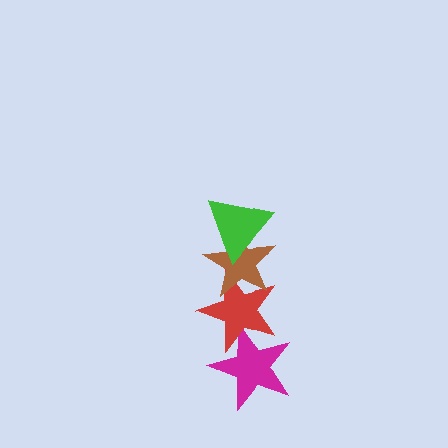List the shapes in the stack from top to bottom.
From top to bottom: the green triangle, the brown star, the red star, the magenta star.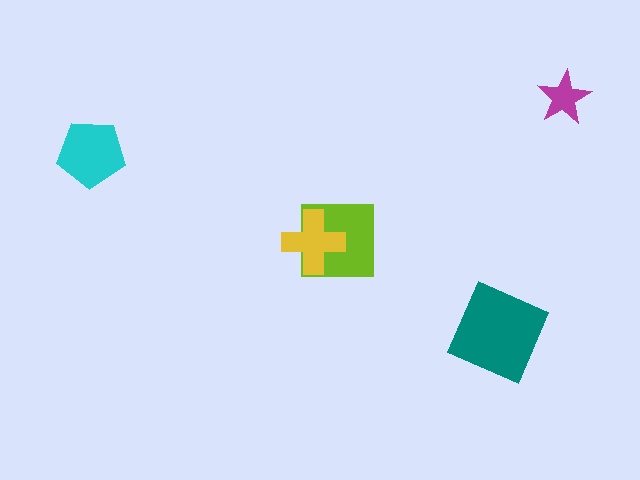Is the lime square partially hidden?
Yes, it is partially covered by another shape.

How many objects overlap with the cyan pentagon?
0 objects overlap with the cyan pentagon.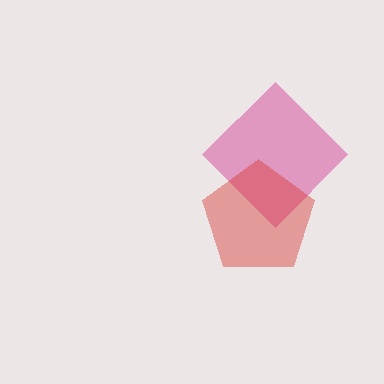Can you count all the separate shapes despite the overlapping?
Yes, there are 2 separate shapes.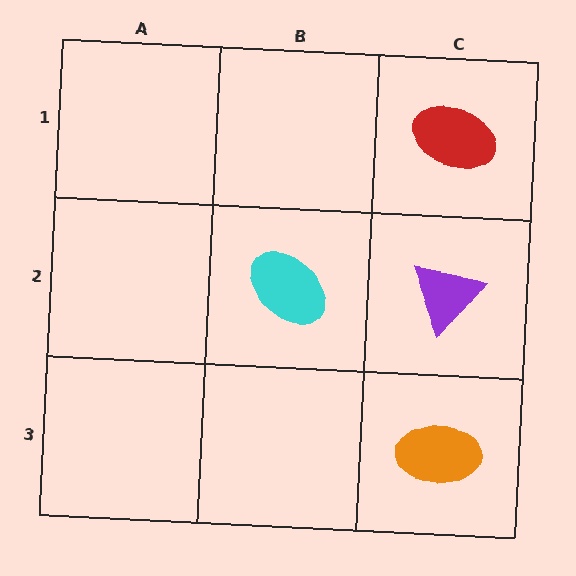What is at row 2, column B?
A cyan ellipse.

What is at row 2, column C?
A purple triangle.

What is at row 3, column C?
An orange ellipse.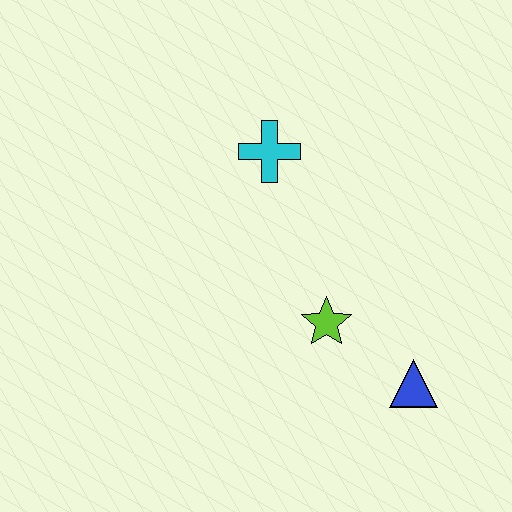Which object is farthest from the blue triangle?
The cyan cross is farthest from the blue triangle.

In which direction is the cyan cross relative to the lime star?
The cyan cross is above the lime star.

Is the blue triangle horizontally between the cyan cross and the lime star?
No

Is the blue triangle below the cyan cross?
Yes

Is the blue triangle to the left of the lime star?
No